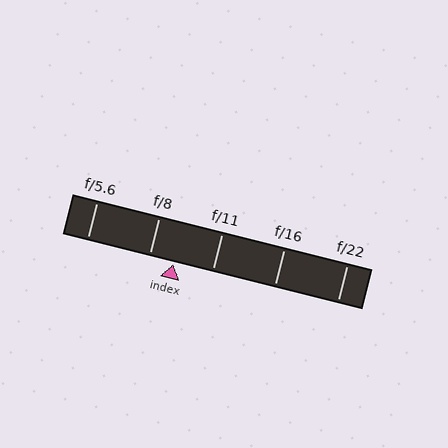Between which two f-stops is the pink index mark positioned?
The index mark is between f/8 and f/11.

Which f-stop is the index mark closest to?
The index mark is closest to f/8.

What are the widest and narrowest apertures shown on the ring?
The widest aperture shown is f/5.6 and the narrowest is f/22.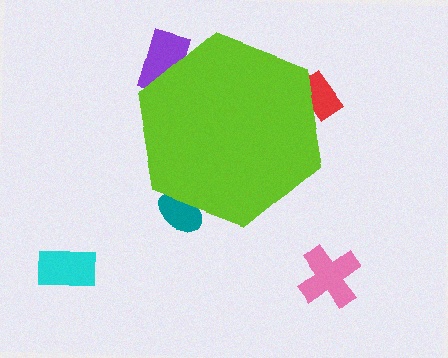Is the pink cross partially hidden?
No, the pink cross is fully visible.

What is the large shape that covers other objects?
A lime hexagon.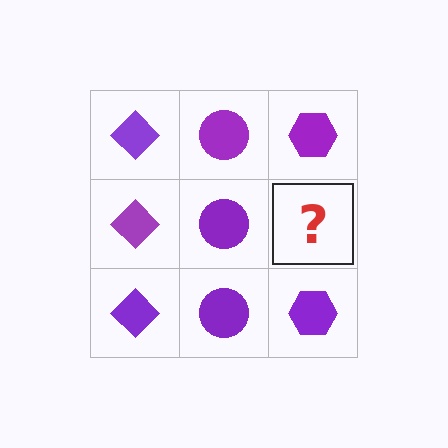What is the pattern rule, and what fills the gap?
The rule is that each column has a consistent shape. The gap should be filled with a purple hexagon.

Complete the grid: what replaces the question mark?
The question mark should be replaced with a purple hexagon.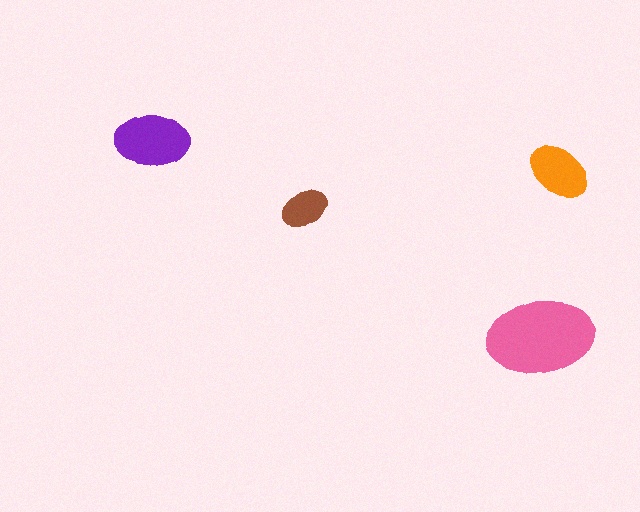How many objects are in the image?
There are 4 objects in the image.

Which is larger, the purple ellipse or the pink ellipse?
The pink one.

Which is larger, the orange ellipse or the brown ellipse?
The orange one.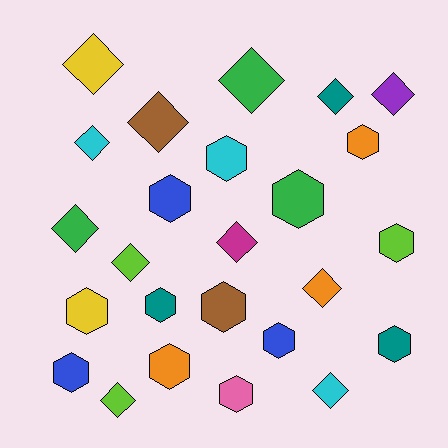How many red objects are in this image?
There are no red objects.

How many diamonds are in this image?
There are 12 diamonds.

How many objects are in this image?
There are 25 objects.